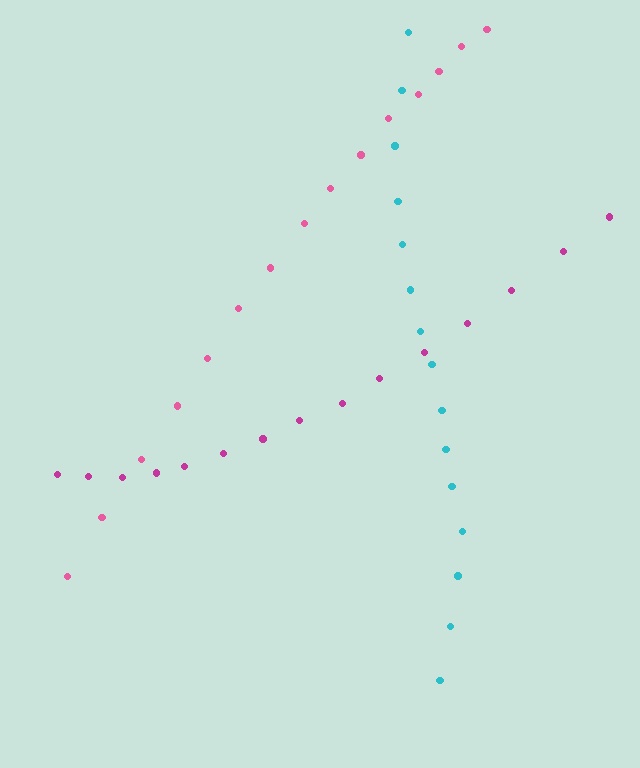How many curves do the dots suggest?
There are 3 distinct paths.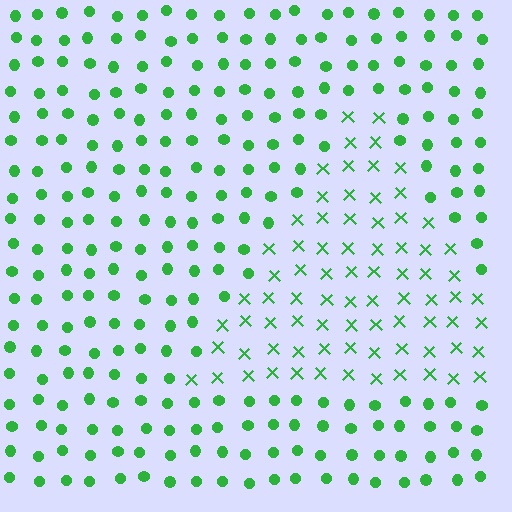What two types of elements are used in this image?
The image uses X marks inside the triangle region and circles outside it.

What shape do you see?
I see a triangle.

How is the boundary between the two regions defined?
The boundary is defined by a change in element shape: X marks inside vs. circles outside. All elements share the same color and spacing.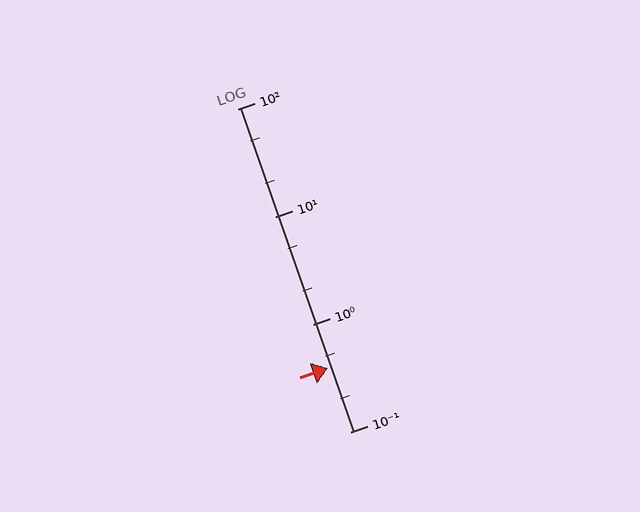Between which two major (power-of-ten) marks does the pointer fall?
The pointer is between 0.1 and 1.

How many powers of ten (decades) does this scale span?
The scale spans 3 decades, from 0.1 to 100.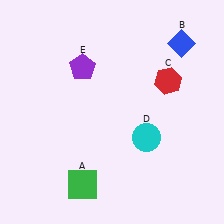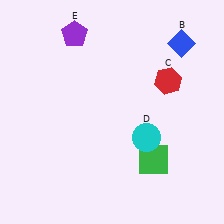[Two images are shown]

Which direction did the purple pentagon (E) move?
The purple pentagon (E) moved up.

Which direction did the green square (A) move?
The green square (A) moved right.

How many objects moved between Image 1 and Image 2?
2 objects moved between the two images.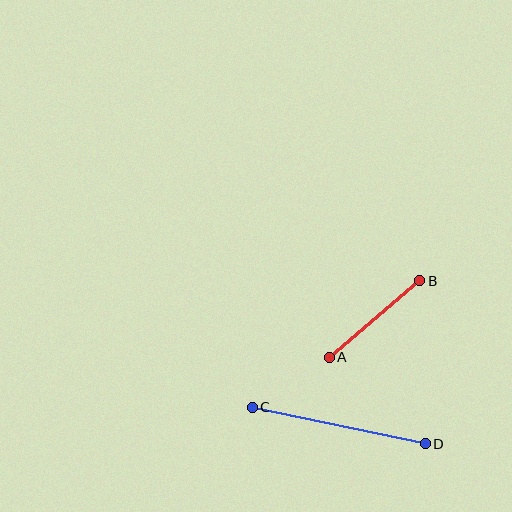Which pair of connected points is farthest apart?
Points C and D are farthest apart.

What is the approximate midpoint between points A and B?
The midpoint is at approximately (374, 319) pixels.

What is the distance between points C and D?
The distance is approximately 177 pixels.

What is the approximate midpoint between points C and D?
The midpoint is at approximately (339, 425) pixels.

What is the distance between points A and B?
The distance is approximately 119 pixels.